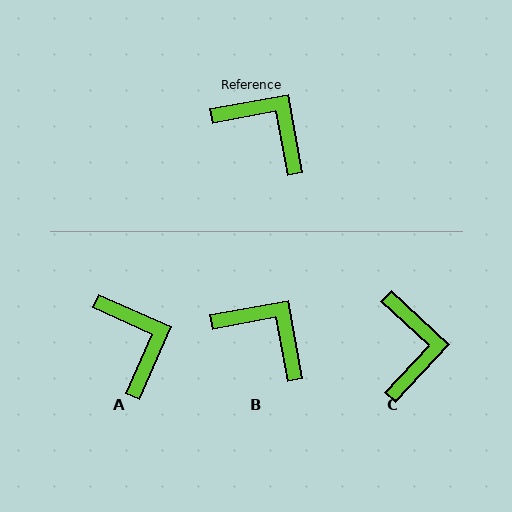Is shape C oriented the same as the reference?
No, it is off by about 53 degrees.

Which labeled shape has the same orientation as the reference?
B.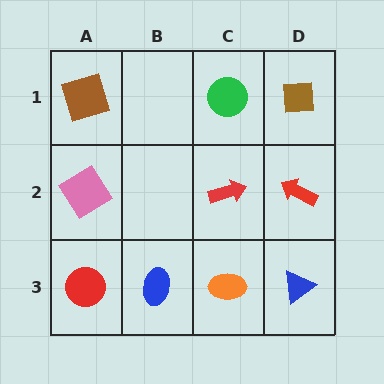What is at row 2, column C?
A red arrow.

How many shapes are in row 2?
3 shapes.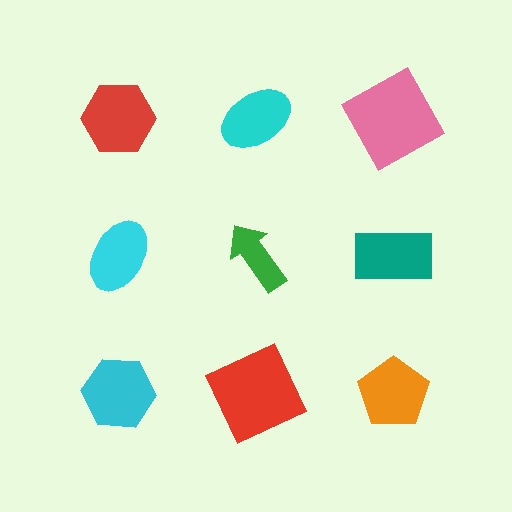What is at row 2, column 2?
A green arrow.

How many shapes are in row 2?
3 shapes.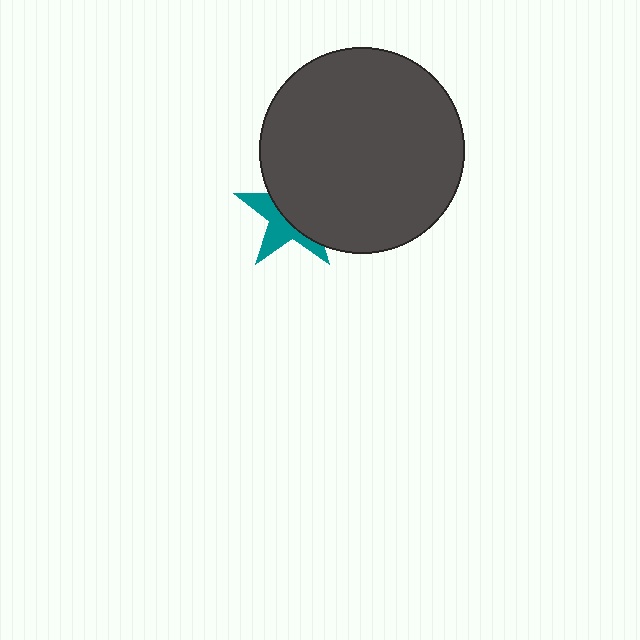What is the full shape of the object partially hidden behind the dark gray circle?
The partially hidden object is a teal star.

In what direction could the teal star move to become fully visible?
The teal star could move toward the lower-left. That would shift it out from behind the dark gray circle entirely.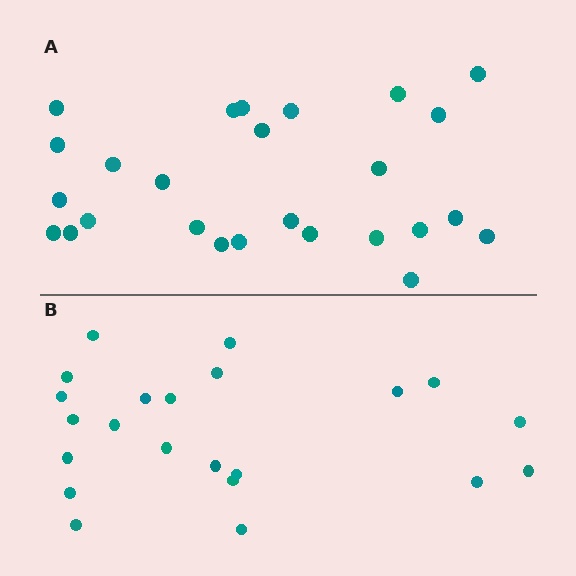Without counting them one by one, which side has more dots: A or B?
Region A (the top region) has more dots.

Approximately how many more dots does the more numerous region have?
Region A has about 4 more dots than region B.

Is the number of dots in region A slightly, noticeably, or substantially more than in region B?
Region A has only slightly more — the two regions are fairly close. The ratio is roughly 1.2 to 1.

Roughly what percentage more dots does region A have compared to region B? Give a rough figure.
About 20% more.